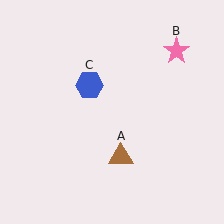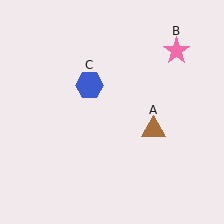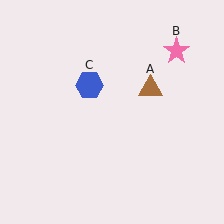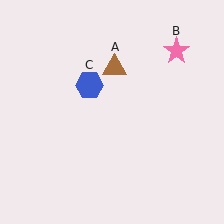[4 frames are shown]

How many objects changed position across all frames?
1 object changed position: brown triangle (object A).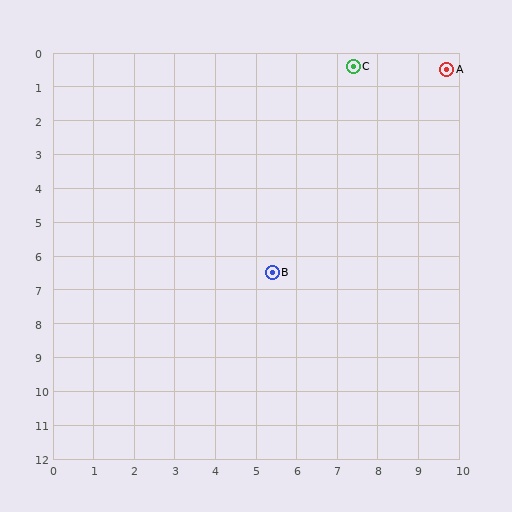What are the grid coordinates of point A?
Point A is at approximately (9.7, 0.5).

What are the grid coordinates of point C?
Point C is at approximately (7.4, 0.4).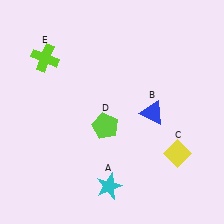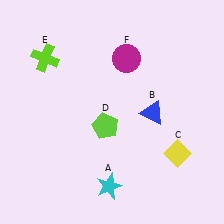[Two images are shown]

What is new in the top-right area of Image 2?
A magenta circle (F) was added in the top-right area of Image 2.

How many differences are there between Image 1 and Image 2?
There is 1 difference between the two images.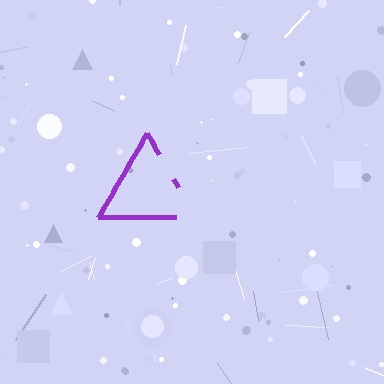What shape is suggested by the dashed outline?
The dashed outline suggests a triangle.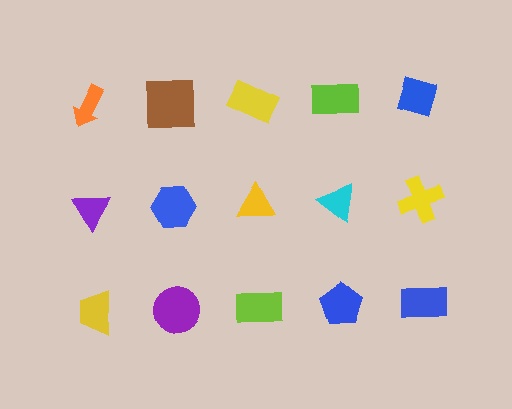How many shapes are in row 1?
5 shapes.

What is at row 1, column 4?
A lime rectangle.